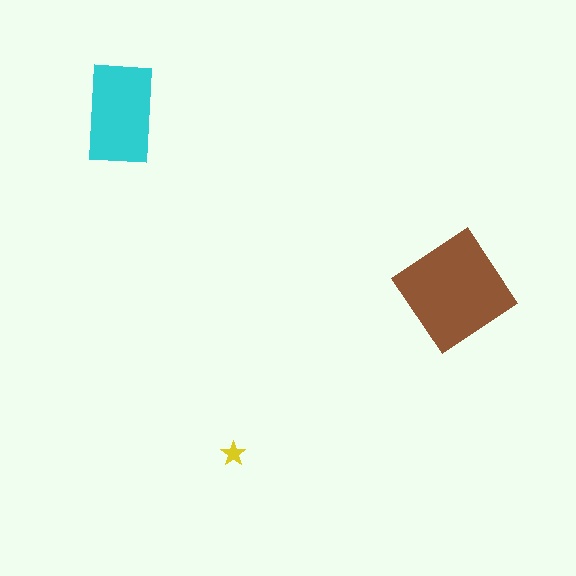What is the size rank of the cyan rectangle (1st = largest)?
2nd.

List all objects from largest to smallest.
The brown diamond, the cyan rectangle, the yellow star.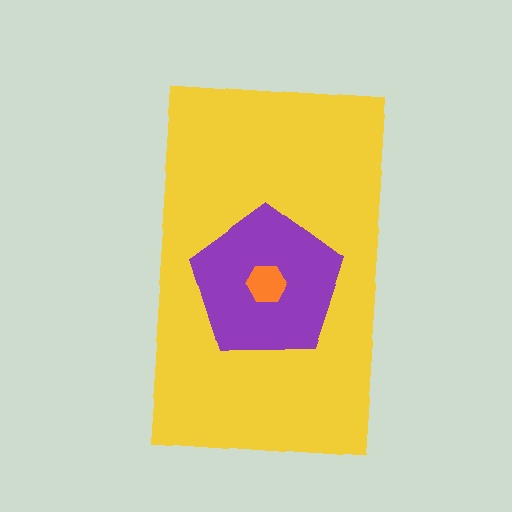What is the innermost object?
The orange hexagon.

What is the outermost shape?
The yellow rectangle.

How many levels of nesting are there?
3.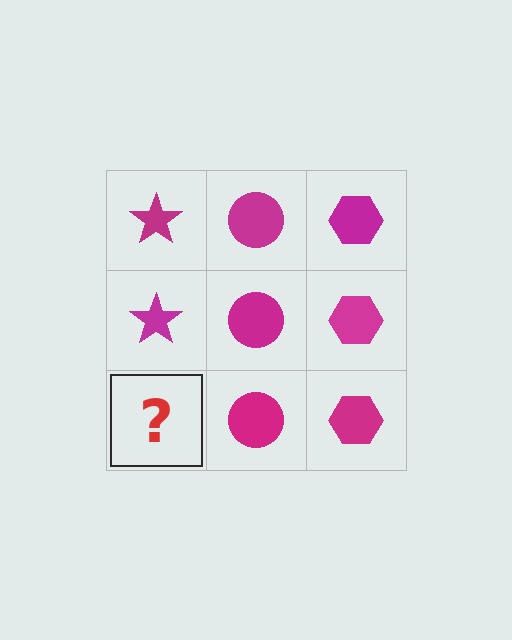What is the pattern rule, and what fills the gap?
The rule is that each column has a consistent shape. The gap should be filled with a magenta star.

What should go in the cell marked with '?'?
The missing cell should contain a magenta star.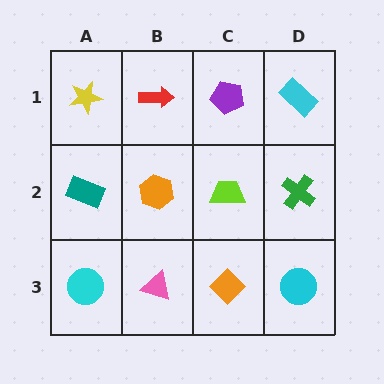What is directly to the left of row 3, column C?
A pink triangle.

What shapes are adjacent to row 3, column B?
An orange hexagon (row 2, column B), a cyan circle (row 3, column A), an orange diamond (row 3, column C).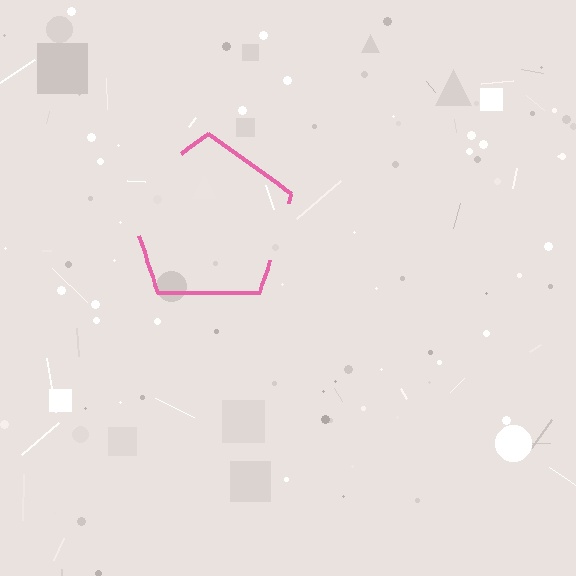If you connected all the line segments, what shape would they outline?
They would outline a pentagon.